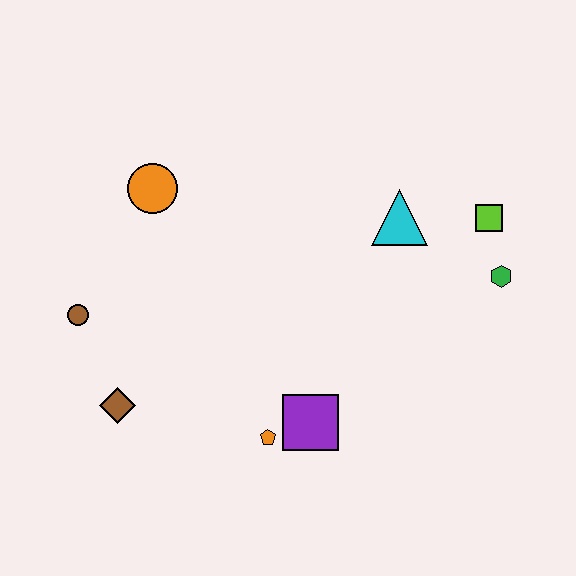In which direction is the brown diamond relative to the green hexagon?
The brown diamond is to the left of the green hexagon.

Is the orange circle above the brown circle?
Yes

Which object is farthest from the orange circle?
The green hexagon is farthest from the orange circle.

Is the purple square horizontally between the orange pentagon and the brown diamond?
No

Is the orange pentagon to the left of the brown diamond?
No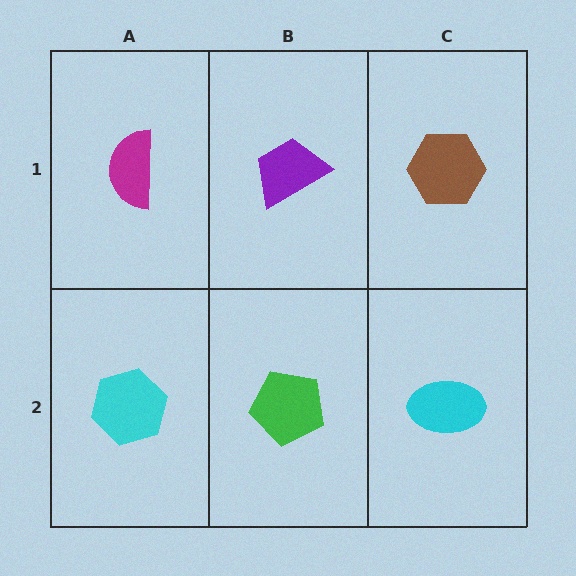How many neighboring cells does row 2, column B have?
3.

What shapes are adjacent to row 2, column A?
A magenta semicircle (row 1, column A), a green pentagon (row 2, column B).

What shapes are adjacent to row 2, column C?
A brown hexagon (row 1, column C), a green pentagon (row 2, column B).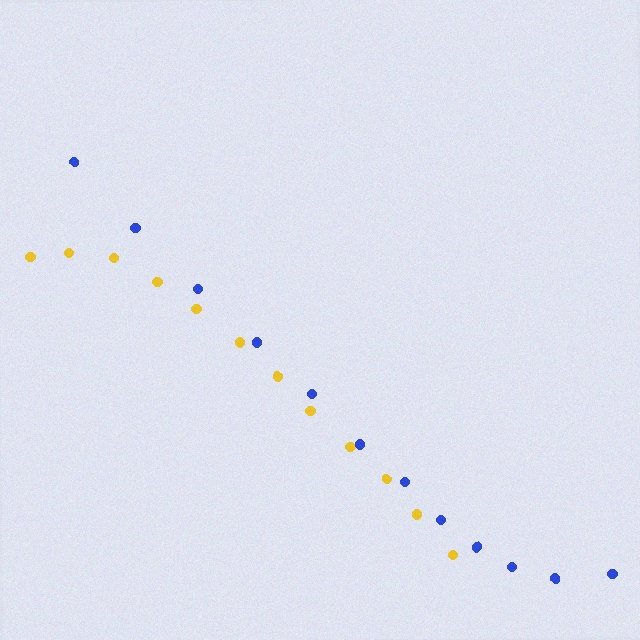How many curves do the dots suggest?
There are 2 distinct paths.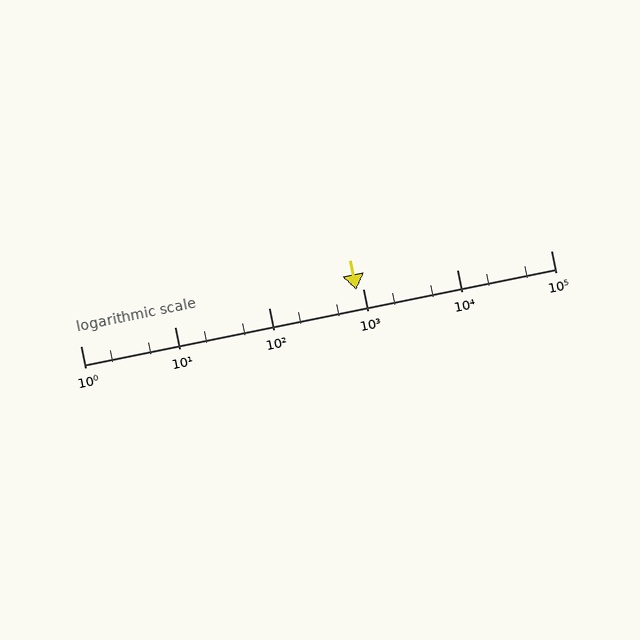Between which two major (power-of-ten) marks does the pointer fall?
The pointer is between 100 and 1000.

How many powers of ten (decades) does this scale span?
The scale spans 5 decades, from 1 to 100000.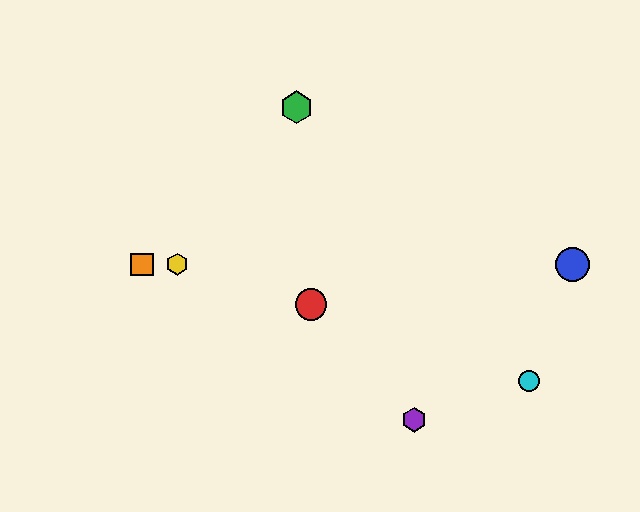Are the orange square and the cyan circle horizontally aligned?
No, the orange square is at y≈264 and the cyan circle is at y≈381.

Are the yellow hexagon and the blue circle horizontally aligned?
Yes, both are at y≈264.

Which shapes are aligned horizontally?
The blue circle, the yellow hexagon, the orange square are aligned horizontally.